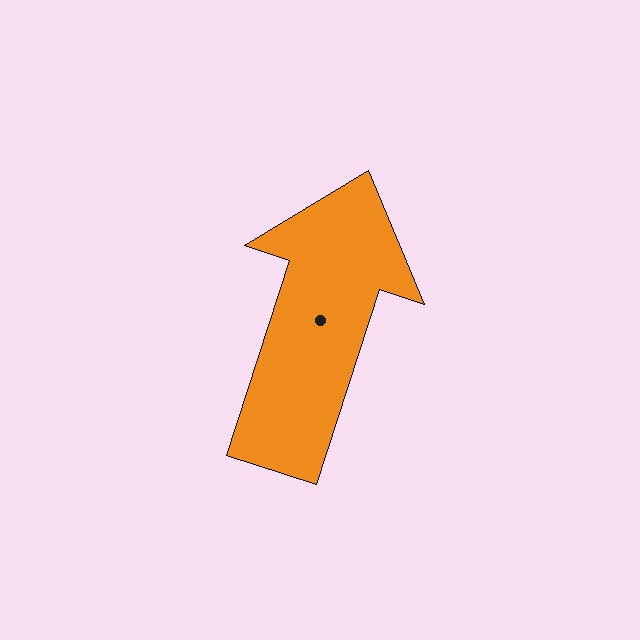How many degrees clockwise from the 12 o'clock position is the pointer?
Approximately 18 degrees.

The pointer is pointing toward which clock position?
Roughly 1 o'clock.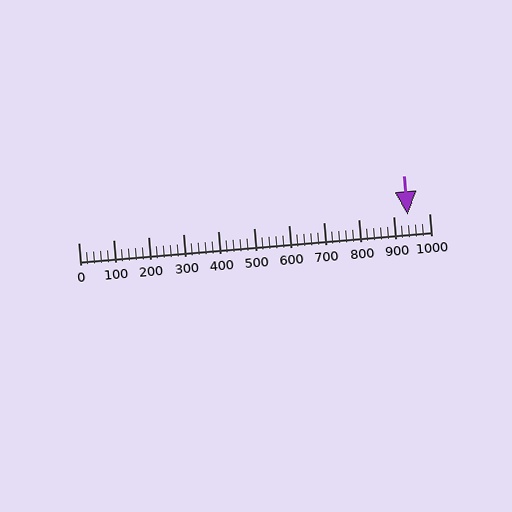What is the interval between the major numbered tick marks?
The major tick marks are spaced 100 units apart.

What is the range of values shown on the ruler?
The ruler shows values from 0 to 1000.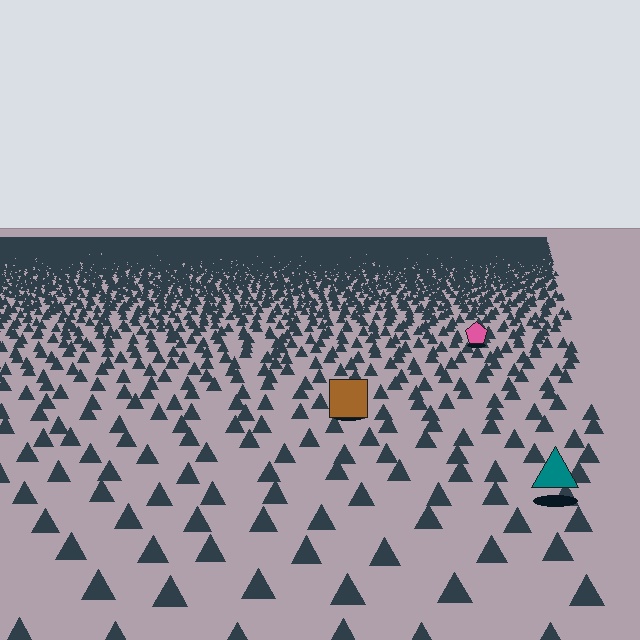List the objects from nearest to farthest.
From nearest to farthest: the teal triangle, the brown square, the pink pentagon.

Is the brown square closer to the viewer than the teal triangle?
No. The teal triangle is closer — you can tell from the texture gradient: the ground texture is coarser near it.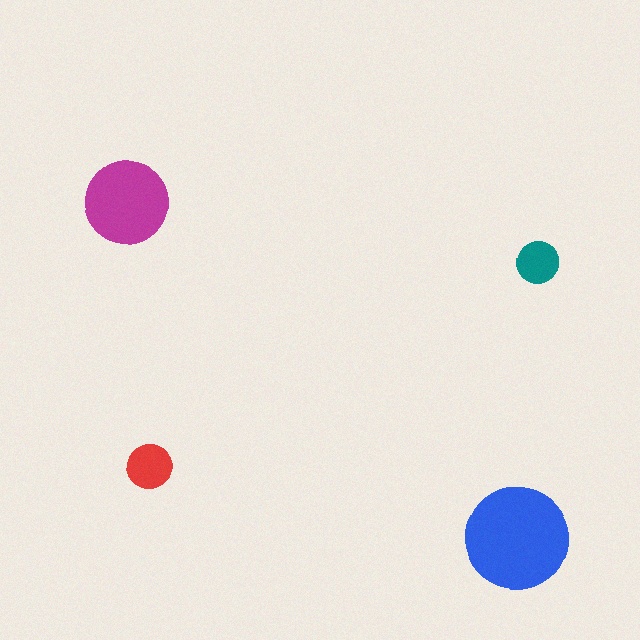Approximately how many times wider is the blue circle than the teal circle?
About 2.5 times wider.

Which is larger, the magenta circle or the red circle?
The magenta one.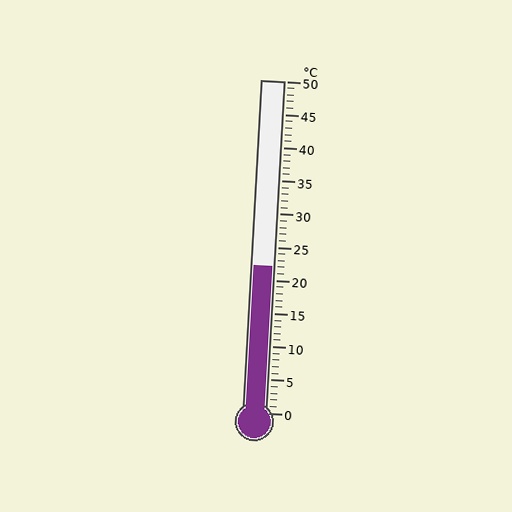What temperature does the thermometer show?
The thermometer shows approximately 22°C.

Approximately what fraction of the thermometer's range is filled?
The thermometer is filled to approximately 45% of its range.